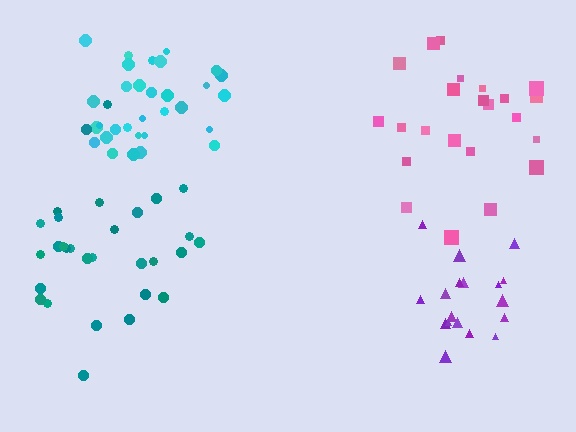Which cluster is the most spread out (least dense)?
Teal.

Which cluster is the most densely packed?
Cyan.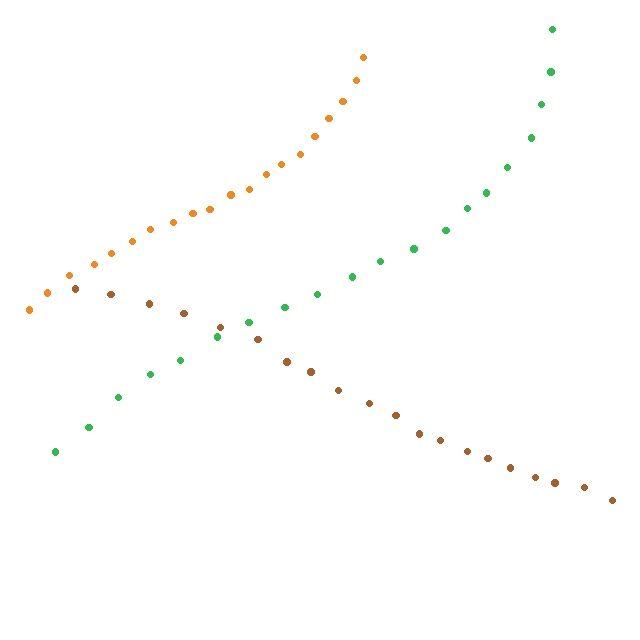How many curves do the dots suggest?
There are 3 distinct paths.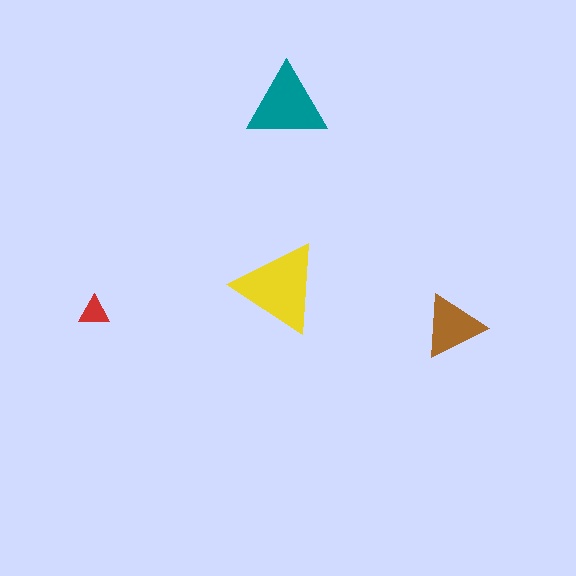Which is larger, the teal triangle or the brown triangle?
The teal one.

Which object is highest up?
The teal triangle is topmost.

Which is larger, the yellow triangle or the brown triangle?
The yellow one.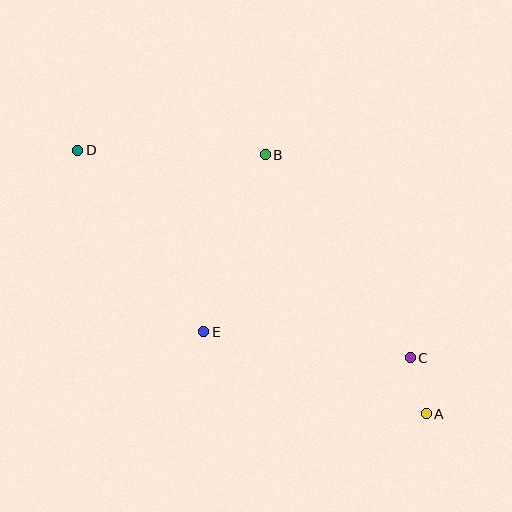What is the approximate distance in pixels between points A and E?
The distance between A and E is approximately 236 pixels.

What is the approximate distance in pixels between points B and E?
The distance between B and E is approximately 187 pixels.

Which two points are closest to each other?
Points A and C are closest to each other.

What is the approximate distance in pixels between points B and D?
The distance between B and D is approximately 188 pixels.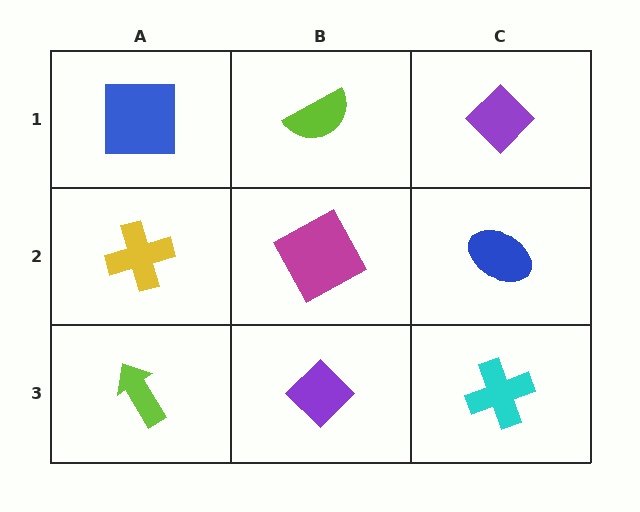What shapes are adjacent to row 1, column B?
A magenta square (row 2, column B), a blue square (row 1, column A), a purple diamond (row 1, column C).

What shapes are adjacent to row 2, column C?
A purple diamond (row 1, column C), a cyan cross (row 3, column C), a magenta square (row 2, column B).